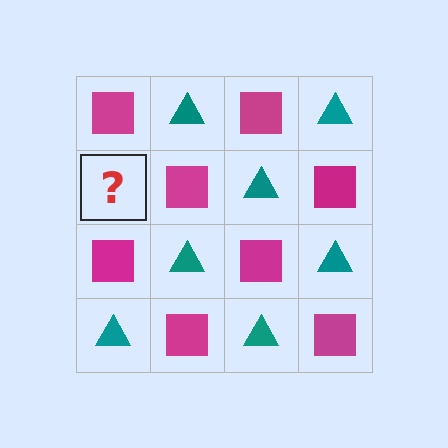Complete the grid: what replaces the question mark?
The question mark should be replaced with a teal triangle.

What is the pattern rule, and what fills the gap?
The rule is that it alternates magenta square and teal triangle in a checkerboard pattern. The gap should be filled with a teal triangle.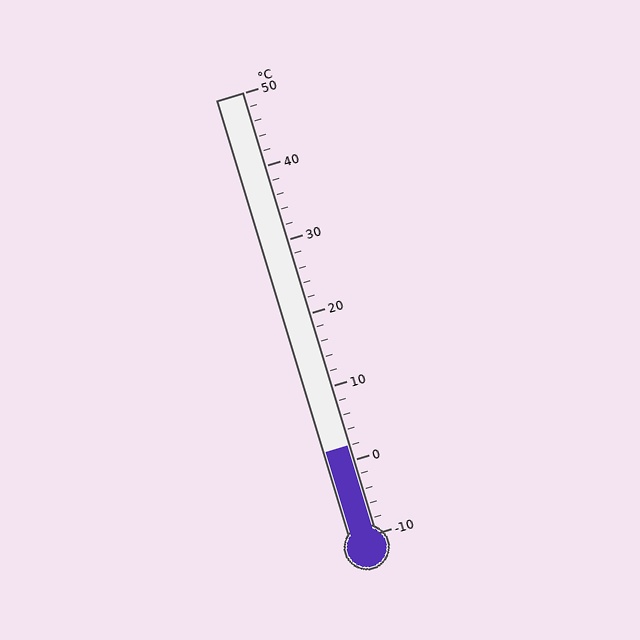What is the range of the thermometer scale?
The thermometer scale ranges from -10°C to 50°C.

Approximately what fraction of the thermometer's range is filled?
The thermometer is filled to approximately 20% of its range.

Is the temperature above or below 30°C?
The temperature is below 30°C.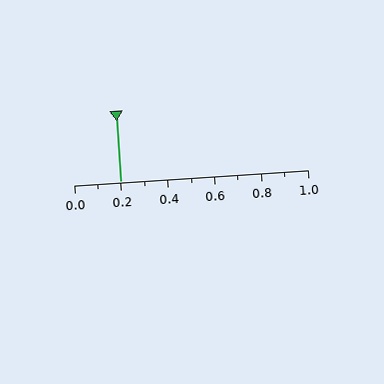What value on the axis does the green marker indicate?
The marker indicates approximately 0.2.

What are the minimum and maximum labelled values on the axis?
The axis runs from 0.0 to 1.0.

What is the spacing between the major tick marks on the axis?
The major ticks are spaced 0.2 apart.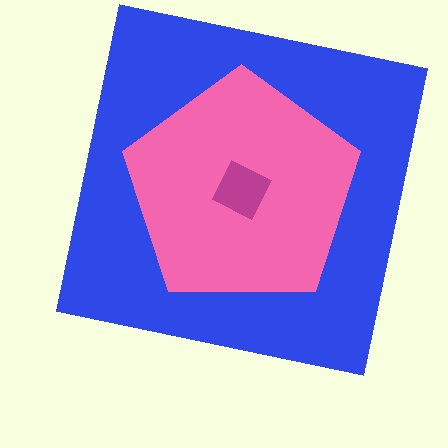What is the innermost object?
The magenta diamond.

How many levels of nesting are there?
3.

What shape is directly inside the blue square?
The pink pentagon.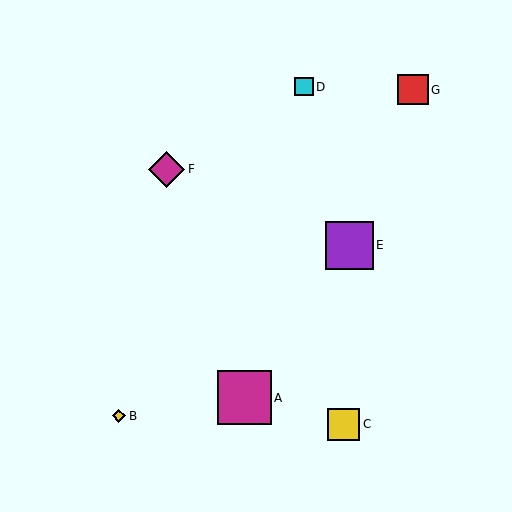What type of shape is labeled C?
Shape C is a yellow square.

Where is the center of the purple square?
The center of the purple square is at (349, 245).